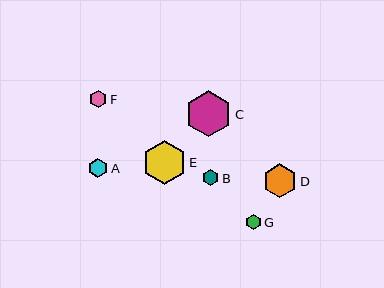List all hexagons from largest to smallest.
From largest to smallest: C, E, D, A, F, B, G.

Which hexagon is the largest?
Hexagon C is the largest with a size of approximately 46 pixels.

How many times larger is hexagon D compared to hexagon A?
Hexagon D is approximately 1.8 times the size of hexagon A.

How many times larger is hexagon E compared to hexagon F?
Hexagon E is approximately 2.6 times the size of hexagon F.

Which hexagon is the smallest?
Hexagon G is the smallest with a size of approximately 15 pixels.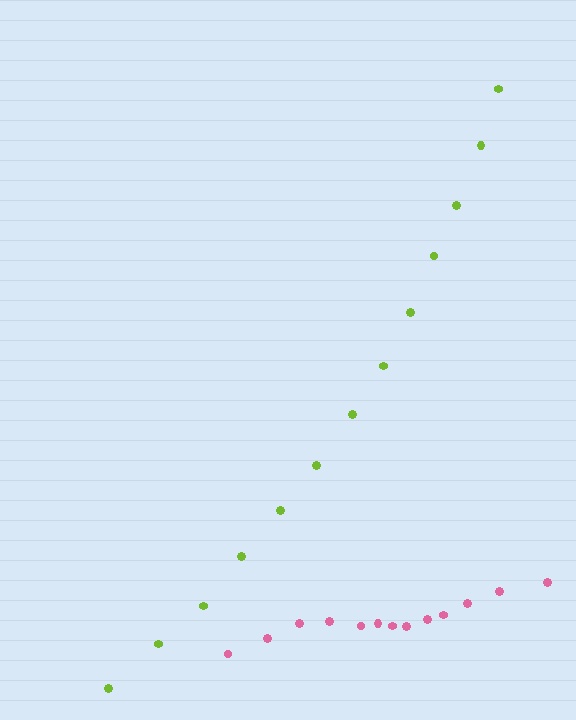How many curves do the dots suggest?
There are 2 distinct paths.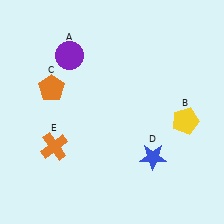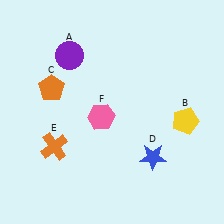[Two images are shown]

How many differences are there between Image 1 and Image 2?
There is 1 difference between the two images.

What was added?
A pink hexagon (F) was added in Image 2.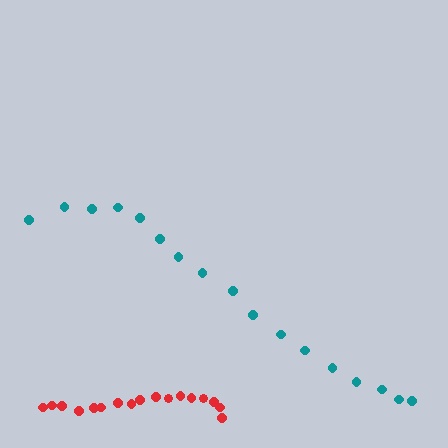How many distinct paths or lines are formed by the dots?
There are 2 distinct paths.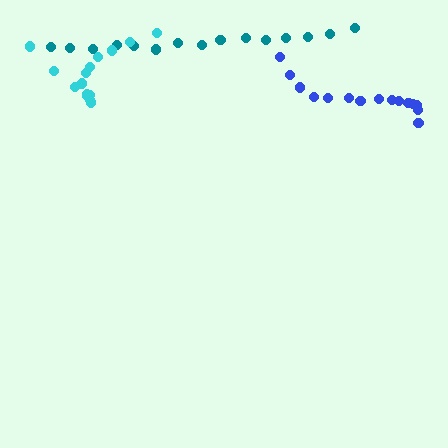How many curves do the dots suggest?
There are 3 distinct paths.